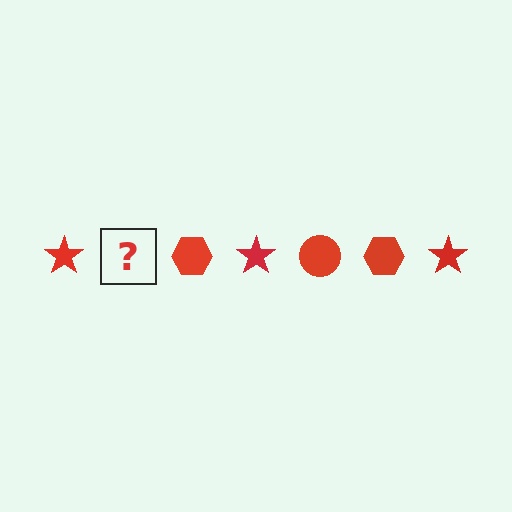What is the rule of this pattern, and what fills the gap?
The rule is that the pattern cycles through star, circle, hexagon shapes in red. The gap should be filled with a red circle.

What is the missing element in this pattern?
The missing element is a red circle.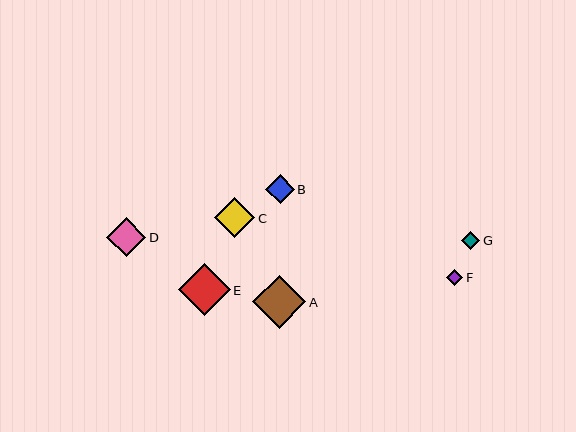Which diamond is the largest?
Diamond A is the largest with a size of approximately 53 pixels.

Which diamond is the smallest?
Diamond F is the smallest with a size of approximately 16 pixels.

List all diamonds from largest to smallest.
From largest to smallest: A, E, C, D, B, G, F.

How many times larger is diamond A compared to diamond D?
Diamond A is approximately 1.4 times the size of diamond D.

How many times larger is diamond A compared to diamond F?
Diamond A is approximately 3.3 times the size of diamond F.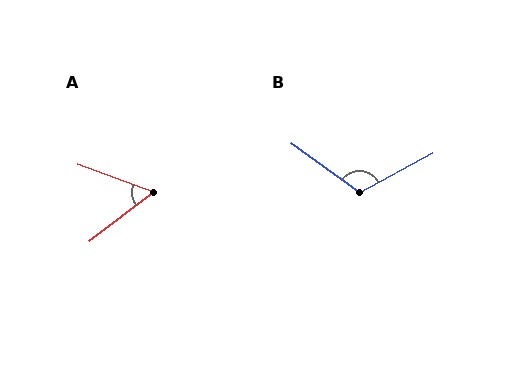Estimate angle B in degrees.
Approximately 116 degrees.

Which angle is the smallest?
A, at approximately 57 degrees.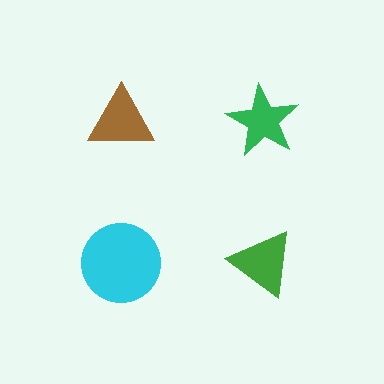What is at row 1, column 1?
A brown triangle.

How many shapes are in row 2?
2 shapes.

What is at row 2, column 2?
A green triangle.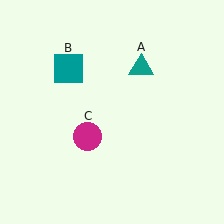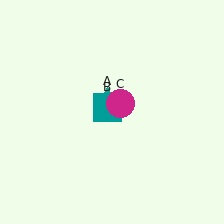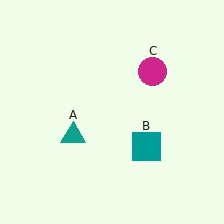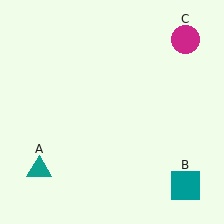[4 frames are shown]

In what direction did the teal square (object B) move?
The teal square (object B) moved down and to the right.